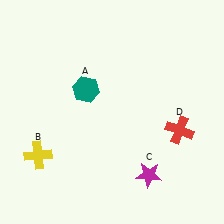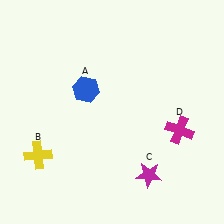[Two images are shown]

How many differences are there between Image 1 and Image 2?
There are 2 differences between the two images.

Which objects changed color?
A changed from teal to blue. D changed from red to magenta.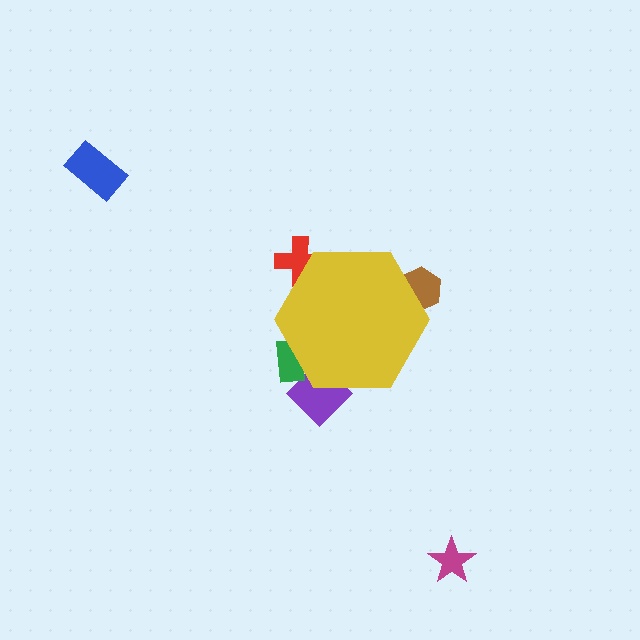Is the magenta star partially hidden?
No, the magenta star is fully visible.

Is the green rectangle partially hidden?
Yes, the green rectangle is partially hidden behind the yellow hexagon.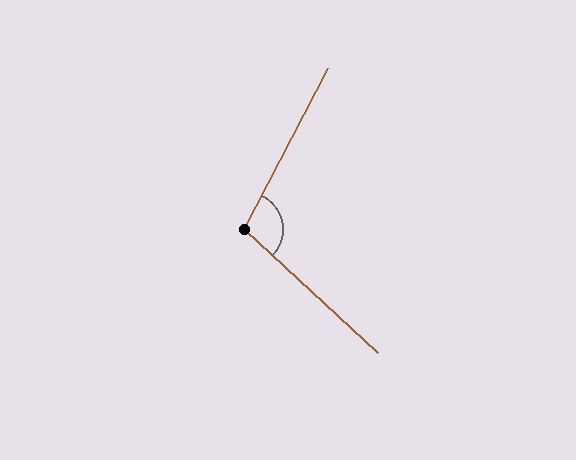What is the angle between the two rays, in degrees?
Approximately 105 degrees.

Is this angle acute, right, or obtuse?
It is obtuse.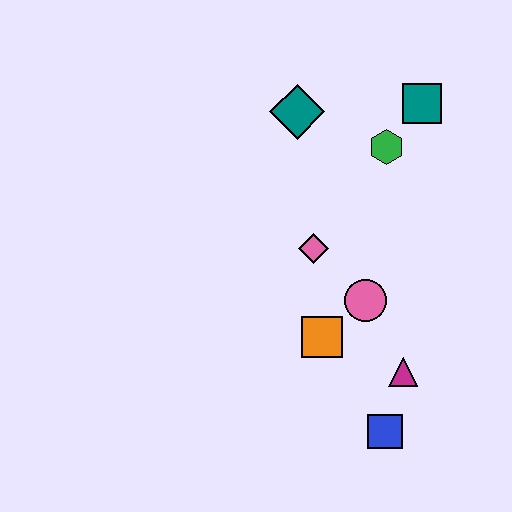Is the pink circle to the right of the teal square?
No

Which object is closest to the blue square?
The magenta triangle is closest to the blue square.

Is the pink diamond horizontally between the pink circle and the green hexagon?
No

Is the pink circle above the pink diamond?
No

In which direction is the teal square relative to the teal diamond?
The teal square is to the right of the teal diamond.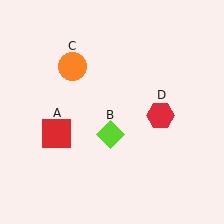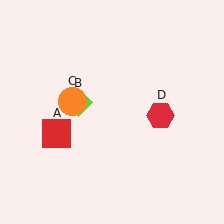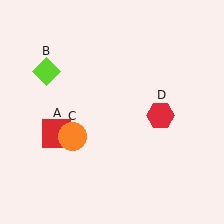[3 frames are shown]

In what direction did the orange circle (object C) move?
The orange circle (object C) moved down.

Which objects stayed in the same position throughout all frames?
Red square (object A) and red hexagon (object D) remained stationary.